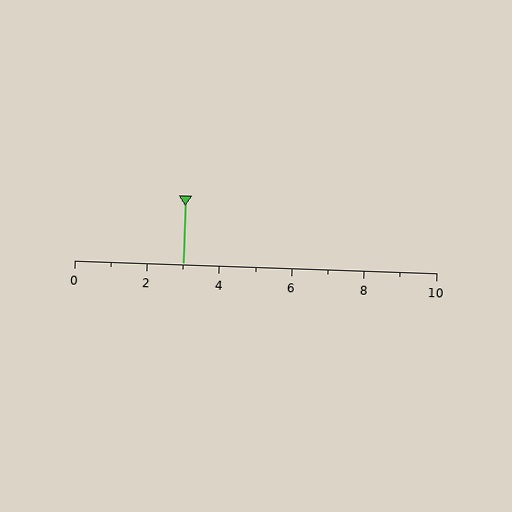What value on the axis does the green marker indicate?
The marker indicates approximately 3.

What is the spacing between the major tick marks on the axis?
The major ticks are spaced 2 apart.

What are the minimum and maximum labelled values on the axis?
The axis runs from 0 to 10.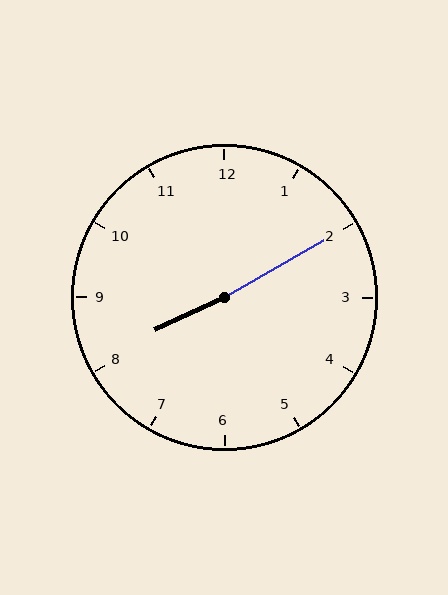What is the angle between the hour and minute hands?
Approximately 175 degrees.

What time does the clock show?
8:10.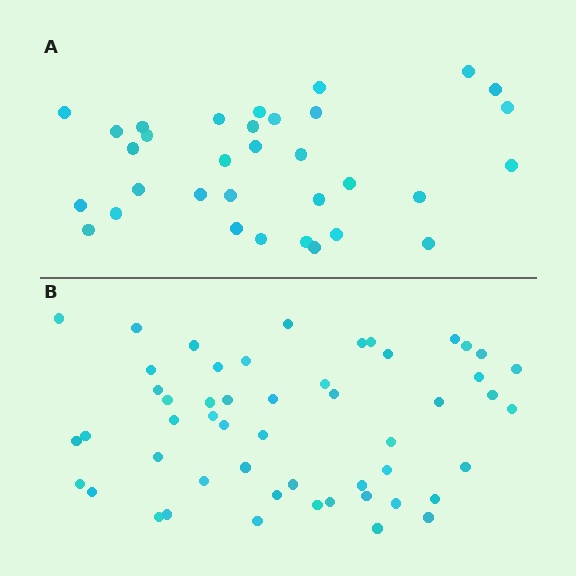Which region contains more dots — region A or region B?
Region B (the bottom region) has more dots.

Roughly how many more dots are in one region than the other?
Region B has approximately 20 more dots than region A.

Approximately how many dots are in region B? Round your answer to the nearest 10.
About 50 dots. (The exact count is 52, which rounds to 50.)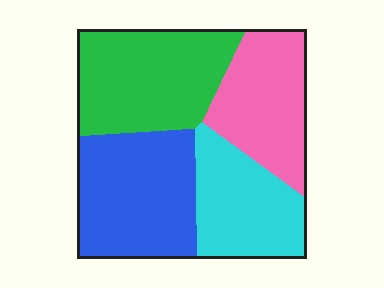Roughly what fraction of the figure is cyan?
Cyan covers around 20% of the figure.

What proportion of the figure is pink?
Pink covers around 20% of the figure.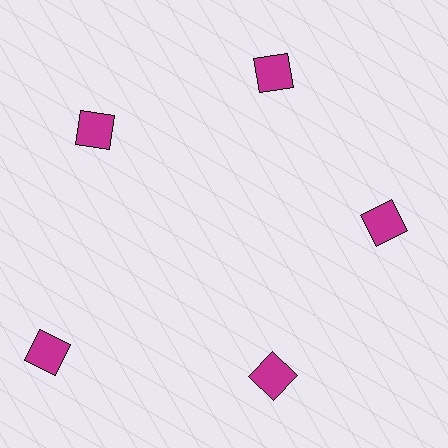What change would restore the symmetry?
The symmetry would be restored by moving it inward, back onto the ring so that all 5 squares sit at equal angles and equal distance from the center.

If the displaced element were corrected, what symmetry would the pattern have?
It would have 5-fold rotational symmetry — the pattern would map onto itself every 72 degrees.